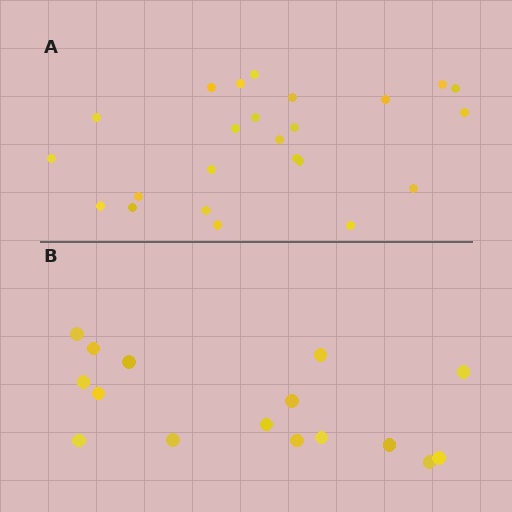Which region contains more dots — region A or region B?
Region A (the top region) has more dots.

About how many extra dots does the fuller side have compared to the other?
Region A has roughly 8 or so more dots than region B.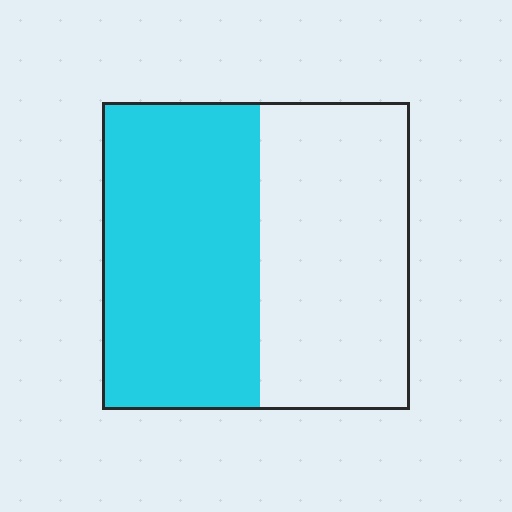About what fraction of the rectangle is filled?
About one half (1/2).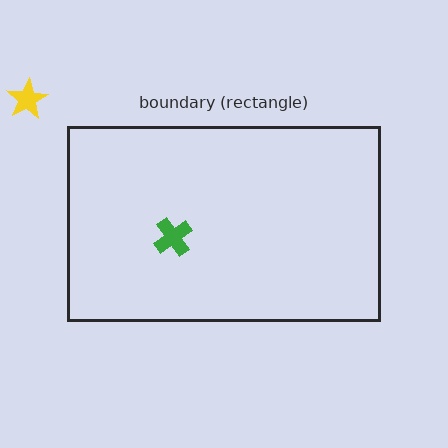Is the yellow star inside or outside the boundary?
Outside.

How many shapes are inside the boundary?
1 inside, 1 outside.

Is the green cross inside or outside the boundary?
Inside.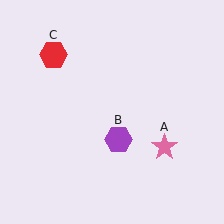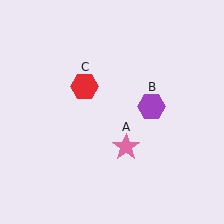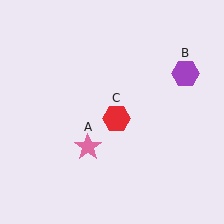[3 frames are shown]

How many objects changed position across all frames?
3 objects changed position: pink star (object A), purple hexagon (object B), red hexagon (object C).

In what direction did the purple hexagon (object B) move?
The purple hexagon (object B) moved up and to the right.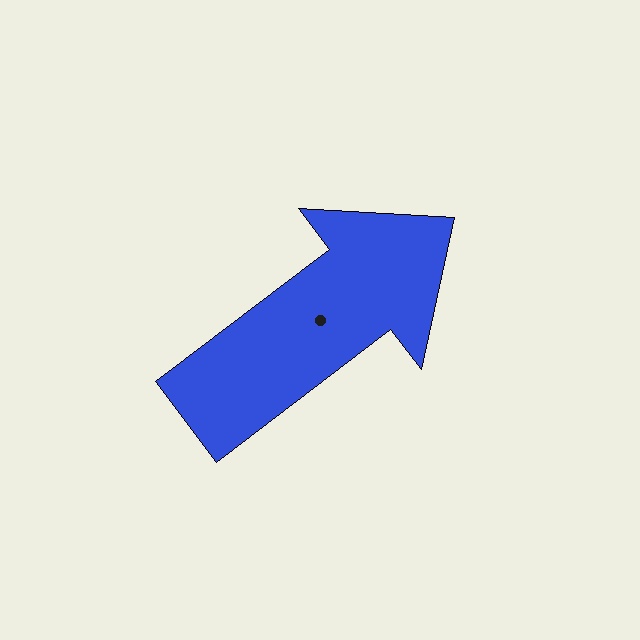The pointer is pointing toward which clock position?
Roughly 2 o'clock.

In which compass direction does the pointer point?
Northeast.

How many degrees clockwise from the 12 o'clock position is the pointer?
Approximately 53 degrees.